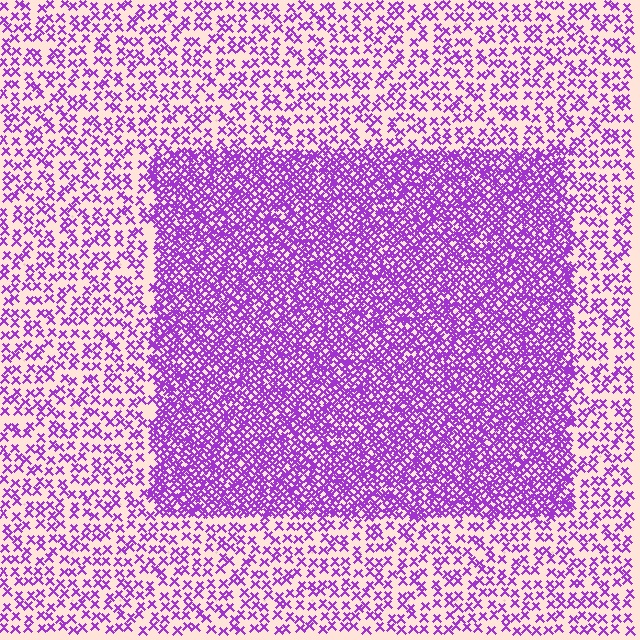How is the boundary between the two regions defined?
The boundary is defined by a change in element density (approximately 2.6x ratio). All elements are the same color, size, and shape.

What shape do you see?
I see a rectangle.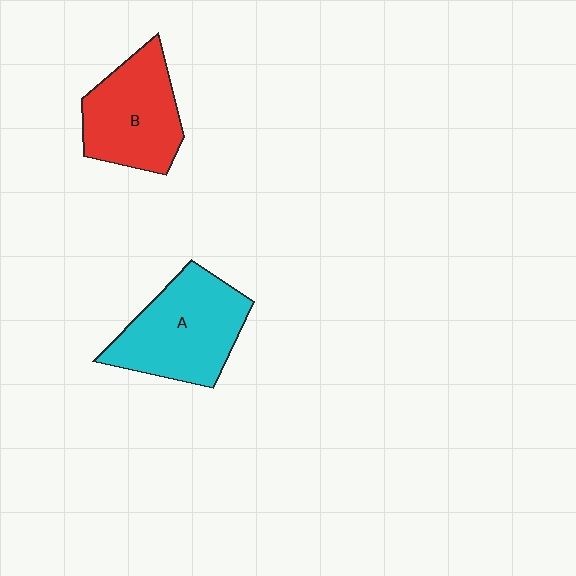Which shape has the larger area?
Shape A (cyan).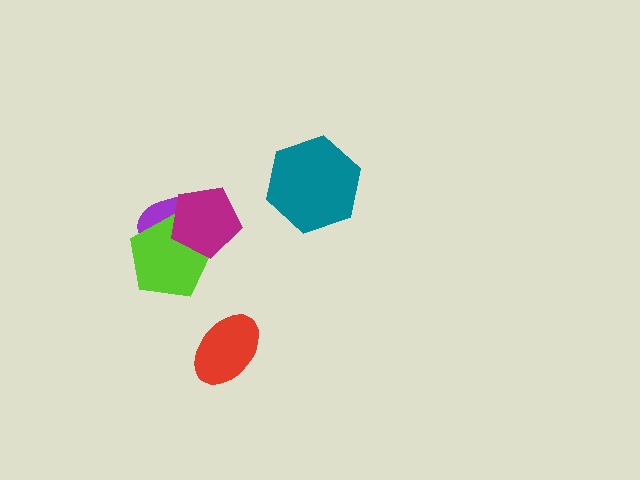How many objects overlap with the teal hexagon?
0 objects overlap with the teal hexagon.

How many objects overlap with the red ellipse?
0 objects overlap with the red ellipse.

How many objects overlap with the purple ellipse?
2 objects overlap with the purple ellipse.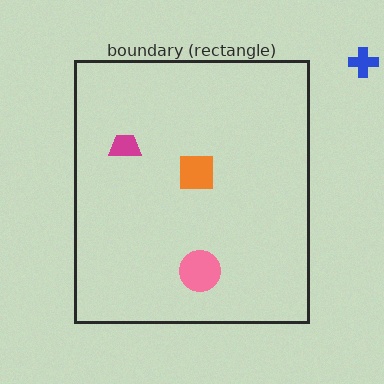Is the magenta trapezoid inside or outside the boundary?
Inside.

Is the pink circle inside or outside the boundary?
Inside.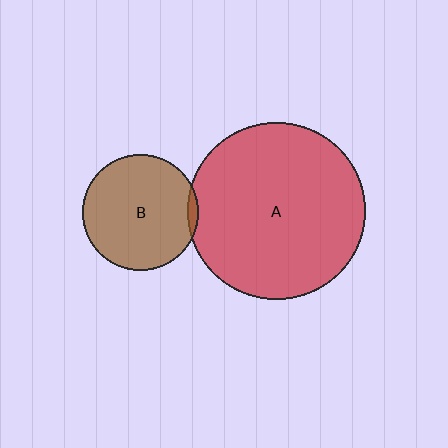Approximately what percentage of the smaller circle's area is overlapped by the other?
Approximately 5%.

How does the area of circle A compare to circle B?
Approximately 2.3 times.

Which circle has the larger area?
Circle A (red).